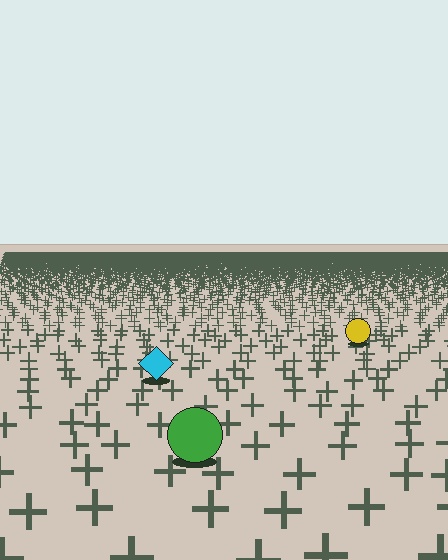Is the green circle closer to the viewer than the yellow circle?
Yes. The green circle is closer — you can tell from the texture gradient: the ground texture is coarser near it.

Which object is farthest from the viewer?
The yellow circle is farthest from the viewer. It appears smaller and the ground texture around it is denser.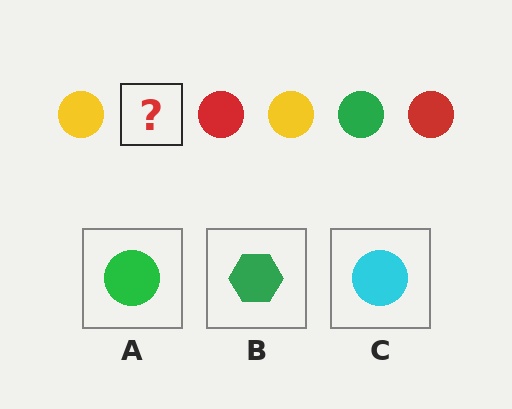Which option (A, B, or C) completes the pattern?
A.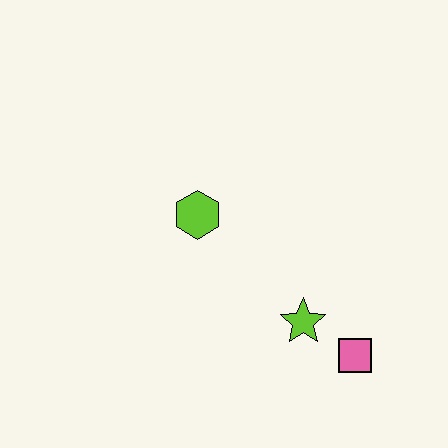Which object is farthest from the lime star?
The lime hexagon is farthest from the lime star.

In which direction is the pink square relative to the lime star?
The pink square is to the right of the lime star.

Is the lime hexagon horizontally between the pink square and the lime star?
No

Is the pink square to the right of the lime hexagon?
Yes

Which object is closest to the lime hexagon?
The lime star is closest to the lime hexagon.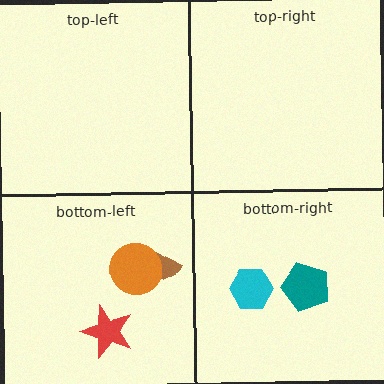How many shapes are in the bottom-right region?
2.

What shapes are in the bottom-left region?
The red star, the brown semicircle, the orange circle.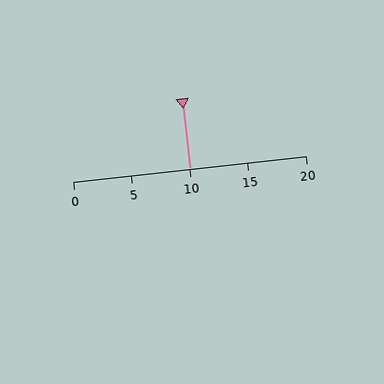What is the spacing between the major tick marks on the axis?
The major ticks are spaced 5 apart.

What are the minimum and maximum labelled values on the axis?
The axis runs from 0 to 20.